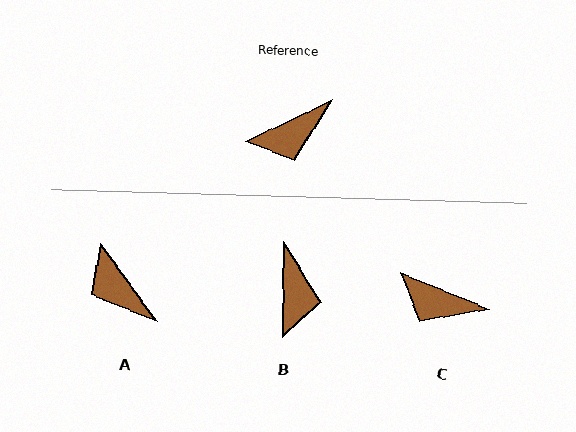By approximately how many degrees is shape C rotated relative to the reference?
Approximately 48 degrees clockwise.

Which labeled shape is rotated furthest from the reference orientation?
A, about 80 degrees away.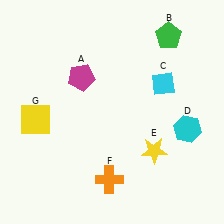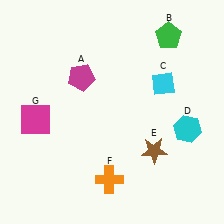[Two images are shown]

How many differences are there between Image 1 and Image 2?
There are 2 differences between the two images.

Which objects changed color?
E changed from yellow to brown. G changed from yellow to magenta.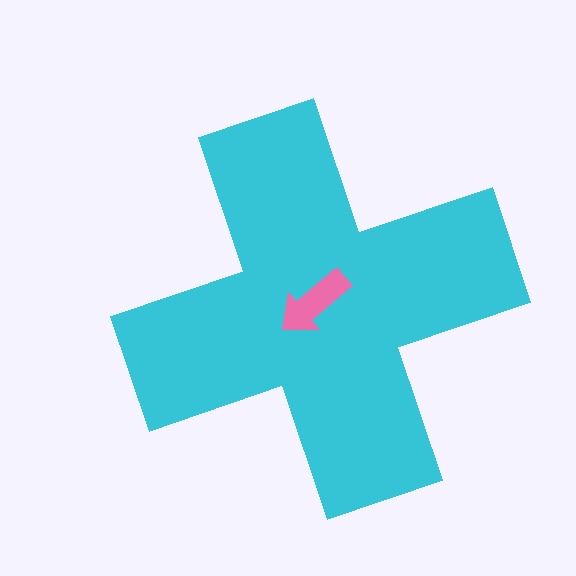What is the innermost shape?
The pink arrow.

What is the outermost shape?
The cyan cross.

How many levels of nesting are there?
2.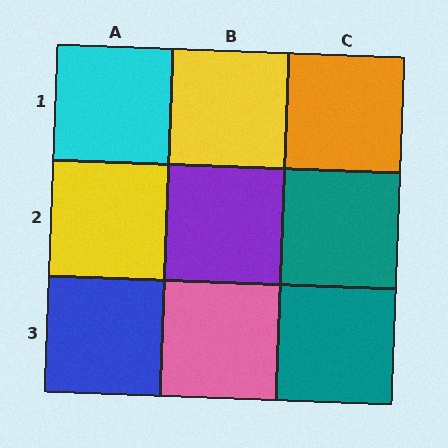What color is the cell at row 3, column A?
Blue.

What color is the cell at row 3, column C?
Teal.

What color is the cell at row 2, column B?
Purple.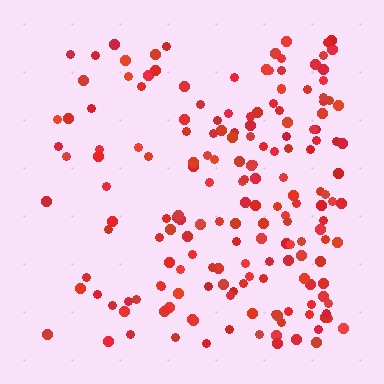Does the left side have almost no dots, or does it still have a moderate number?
Still a moderate number, just noticeably fewer than the right.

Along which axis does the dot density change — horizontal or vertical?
Horizontal.